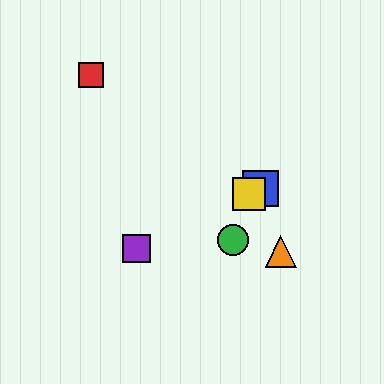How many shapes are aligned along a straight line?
3 shapes (the blue square, the yellow square, the purple square) are aligned along a straight line.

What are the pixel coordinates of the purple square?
The purple square is at (137, 249).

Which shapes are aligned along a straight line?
The blue square, the yellow square, the purple square are aligned along a straight line.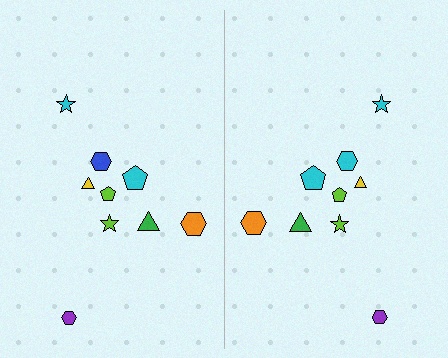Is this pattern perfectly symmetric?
No, the pattern is not perfectly symmetric. The cyan hexagon on the right side breaks the symmetry — its mirror counterpart is blue.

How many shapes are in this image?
There are 18 shapes in this image.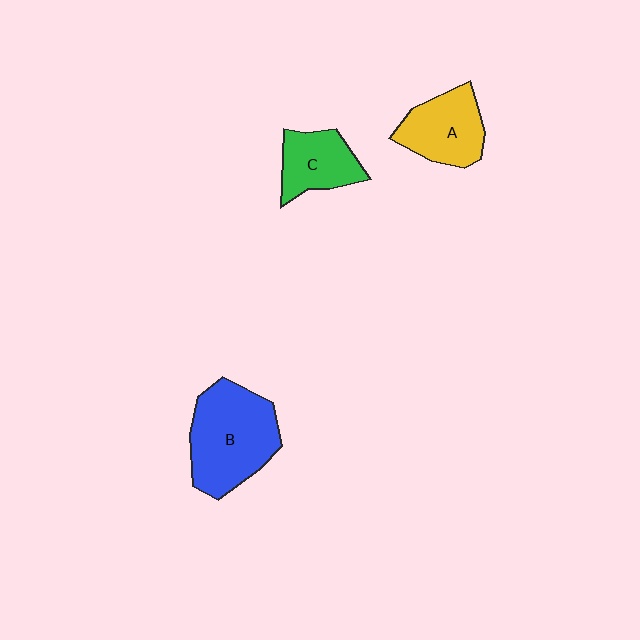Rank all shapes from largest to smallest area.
From largest to smallest: B (blue), A (yellow), C (green).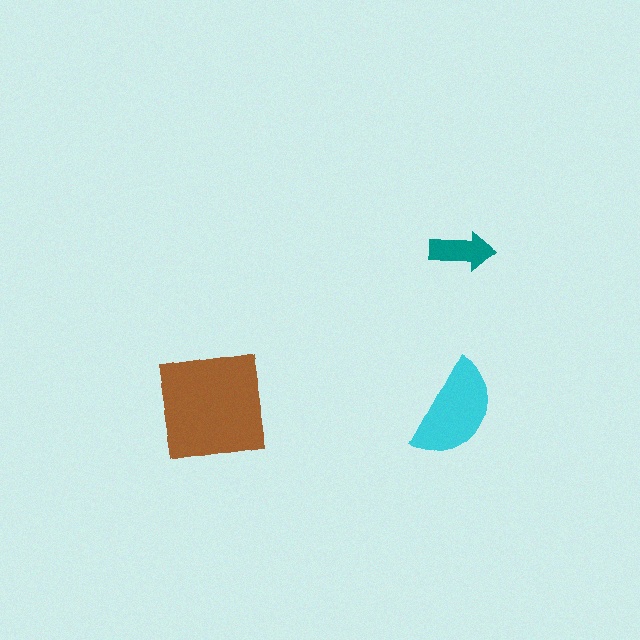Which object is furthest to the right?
The cyan semicircle is rightmost.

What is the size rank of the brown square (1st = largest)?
1st.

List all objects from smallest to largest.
The teal arrow, the cyan semicircle, the brown square.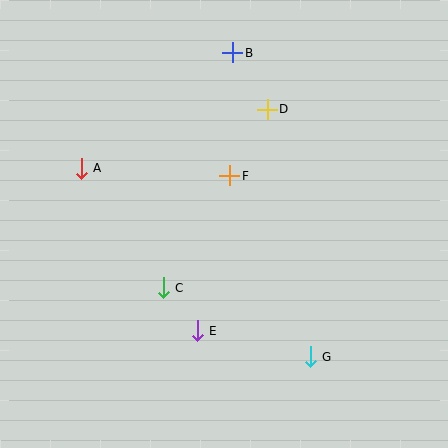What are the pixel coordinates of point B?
Point B is at (233, 53).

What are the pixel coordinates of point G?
Point G is at (310, 357).